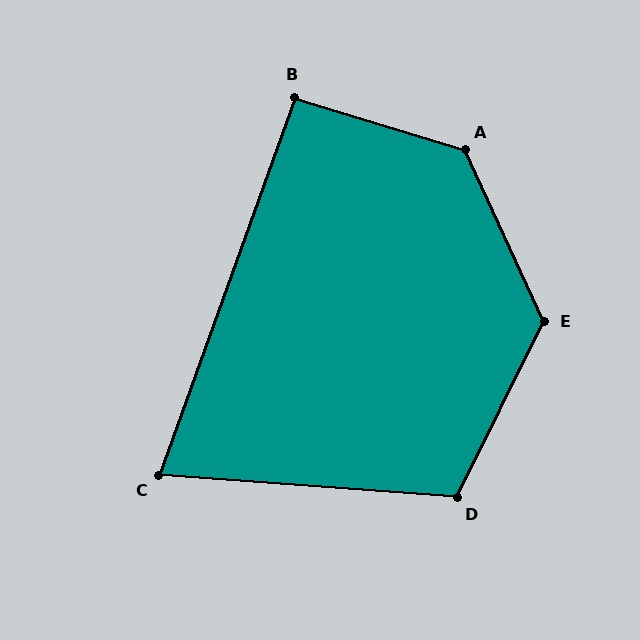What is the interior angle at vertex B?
Approximately 93 degrees (approximately right).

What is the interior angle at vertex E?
Approximately 129 degrees (obtuse).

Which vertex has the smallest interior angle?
C, at approximately 74 degrees.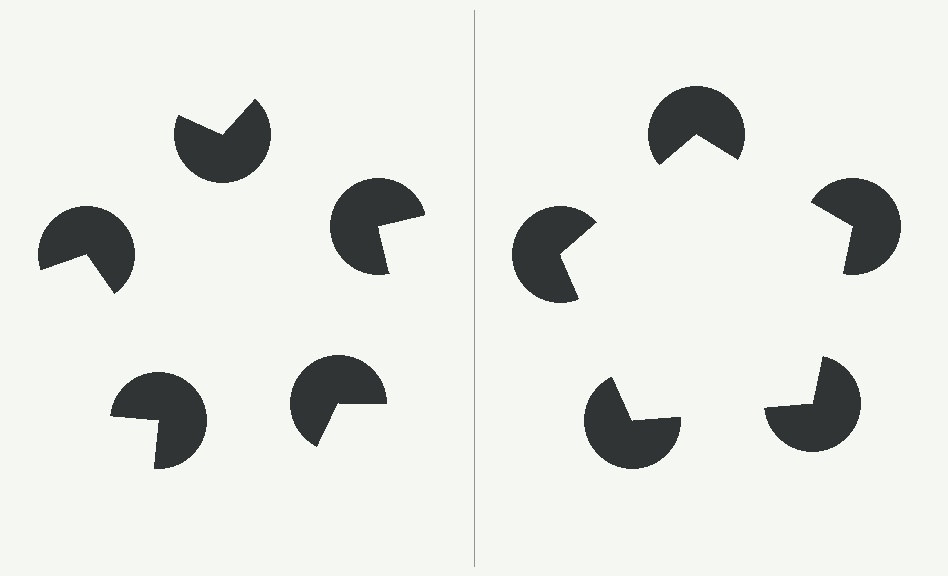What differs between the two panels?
The pac-man discs are positioned identically on both sides; only the wedge orientations differ. On the right they align to a pentagon; on the left they are misaligned.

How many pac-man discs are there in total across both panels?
10 — 5 on each side.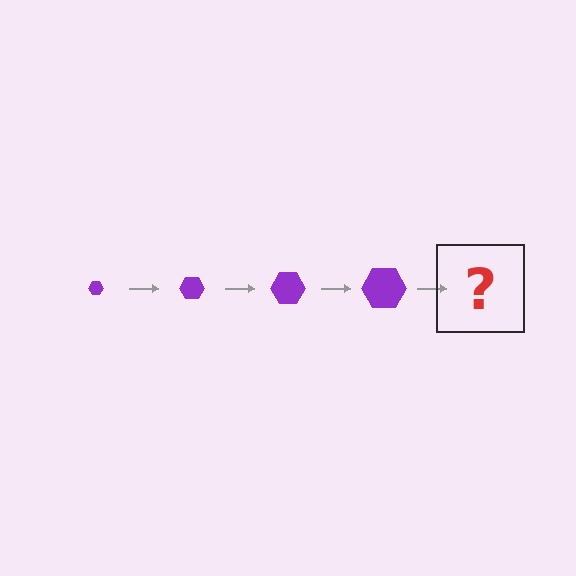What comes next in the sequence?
The next element should be a purple hexagon, larger than the previous one.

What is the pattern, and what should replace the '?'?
The pattern is that the hexagon gets progressively larger each step. The '?' should be a purple hexagon, larger than the previous one.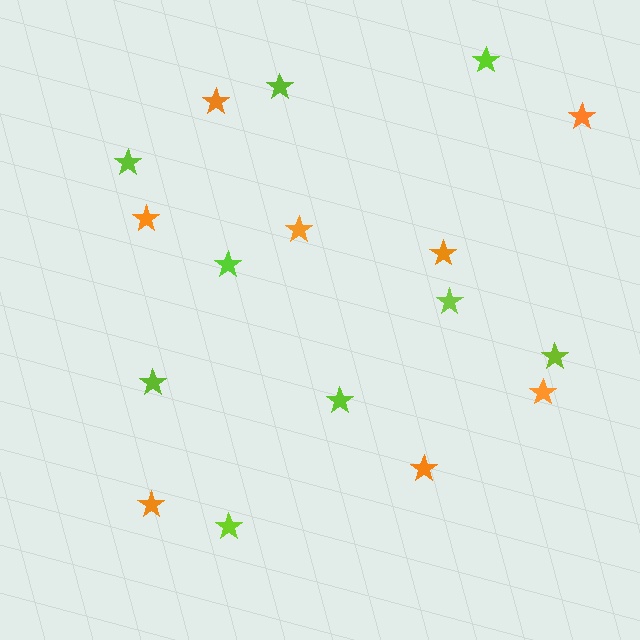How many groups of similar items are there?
There are 2 groups: one group of lime stars (9) and one group of orange stars (8).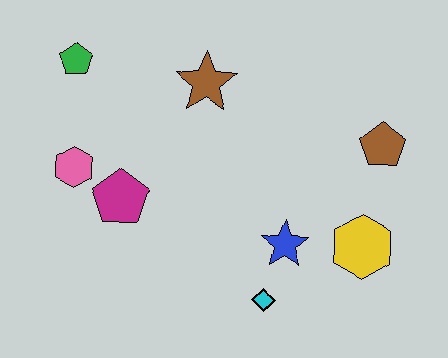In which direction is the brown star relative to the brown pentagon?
The brown star is to the left of the brown pentagon.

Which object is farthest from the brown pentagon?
The green pentagon is farthest from the brown pentagon.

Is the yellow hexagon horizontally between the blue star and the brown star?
No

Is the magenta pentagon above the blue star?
Yes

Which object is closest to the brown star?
The green pentagon is closest to the brown star.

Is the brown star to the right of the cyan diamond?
No